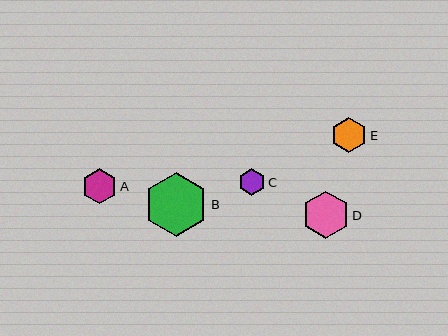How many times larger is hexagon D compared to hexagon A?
Hexagon D is approximately 1.3 times the size of hexagon A.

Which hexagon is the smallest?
Hexagon C is the smallest with a size of approximately 26 pixels.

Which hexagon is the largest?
Hexagon B is the largest with a size of approximately 64 pixels.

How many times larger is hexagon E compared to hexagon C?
Hexagon E is approximately 1.4 times the size of hexagon C.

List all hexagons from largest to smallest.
From largest to smallest: B, D, E, A, C.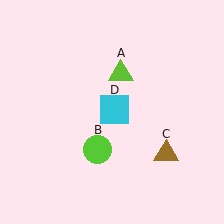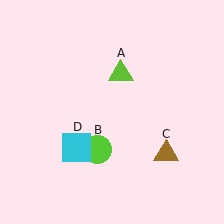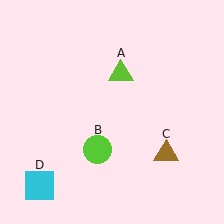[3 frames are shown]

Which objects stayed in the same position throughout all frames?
Lime triangle (object A) and lime circle (object B) and brown triangle (object C) remained stationary.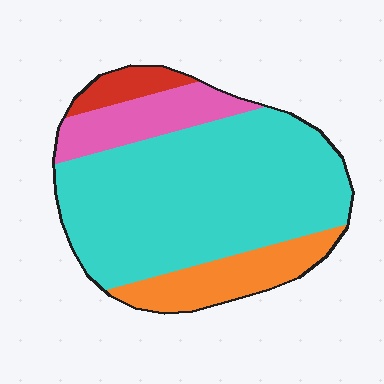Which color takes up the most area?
Cyan, at roughly 65%.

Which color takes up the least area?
Red, at roughly 5%.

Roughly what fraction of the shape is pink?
Pink covers around 15% of the shape.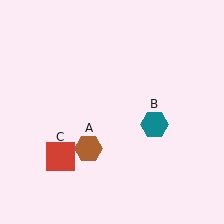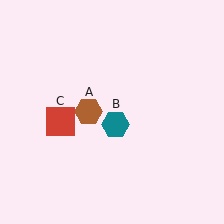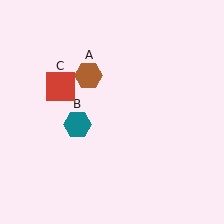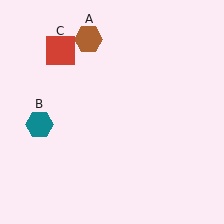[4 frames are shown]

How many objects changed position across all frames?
3 objects changed position: brown hexagon (object A), teal hexagon (object B), red square (object C).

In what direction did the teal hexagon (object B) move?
The teal hexagon (object B) moved left.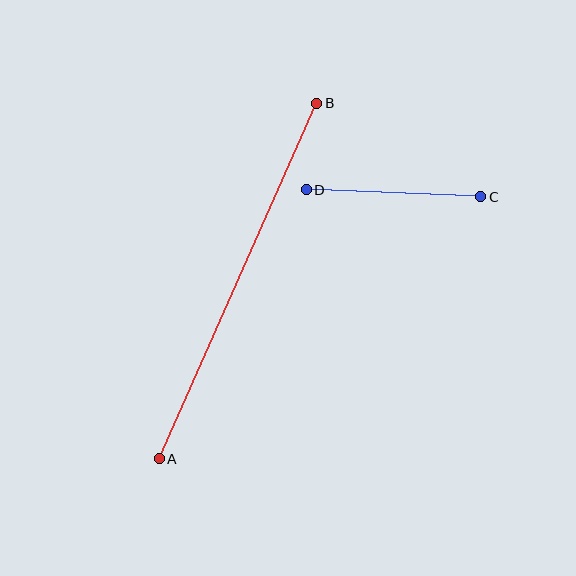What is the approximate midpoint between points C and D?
The midpoint is at approximately (394, 193) pixels.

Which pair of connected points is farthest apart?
Points A and B are farthest apart.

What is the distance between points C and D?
The distance is approximately 174 pixels.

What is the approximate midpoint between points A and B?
The midpoint is at approximately (238, 281) pixels.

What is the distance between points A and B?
The distance is approximately 389 pixels.